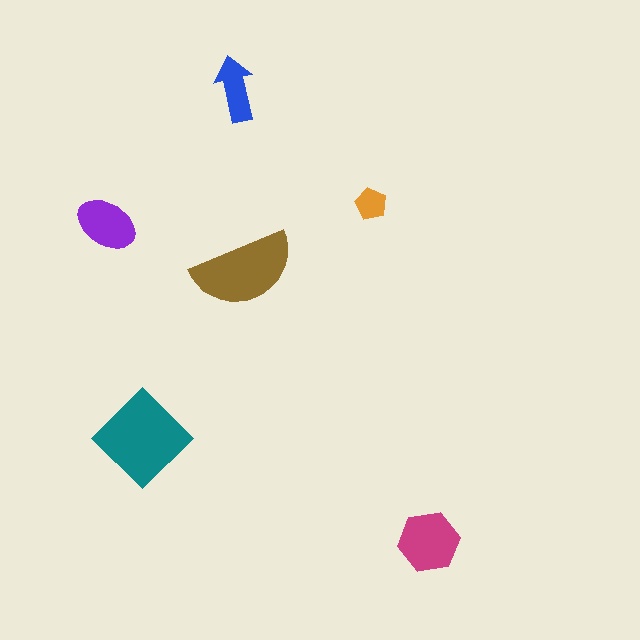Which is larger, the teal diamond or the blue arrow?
The teal diamond.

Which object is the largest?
The teal diamond.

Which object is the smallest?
The orange pentagon.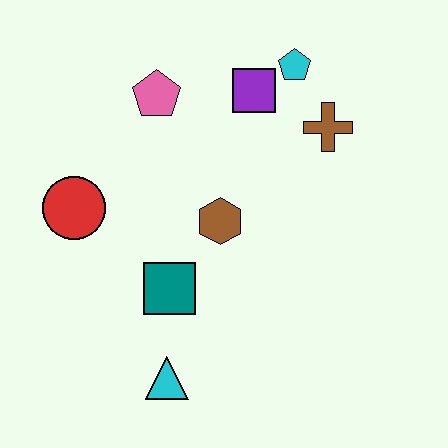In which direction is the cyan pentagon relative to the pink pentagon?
The cyan pentagon is to the right of the pink pentagon.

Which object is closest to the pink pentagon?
The purple square is closest to the pink pentagon.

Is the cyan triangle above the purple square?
No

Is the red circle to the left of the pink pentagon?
Yes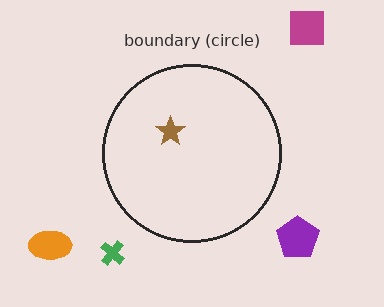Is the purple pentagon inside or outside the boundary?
Outside.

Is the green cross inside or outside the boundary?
Outside.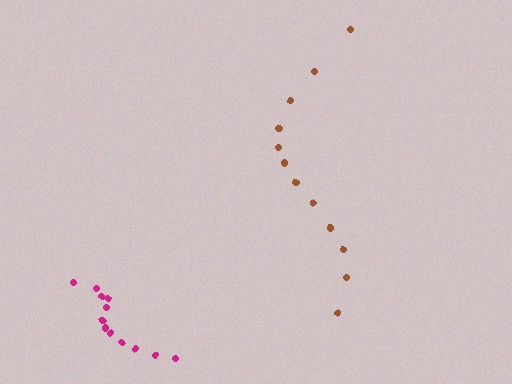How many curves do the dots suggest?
There are 2 distinct paths.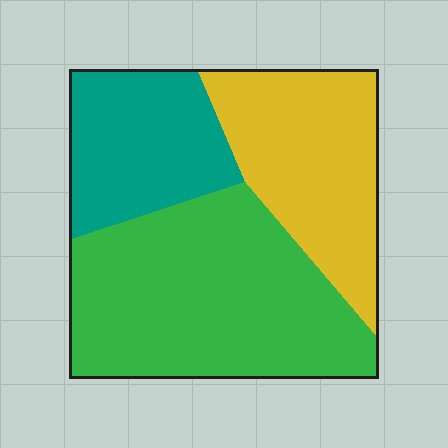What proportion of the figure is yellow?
Yellow takes up about one third (1/3) of the figure.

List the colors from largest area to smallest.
From largest to smallest: green, yellow, teal.